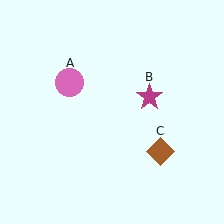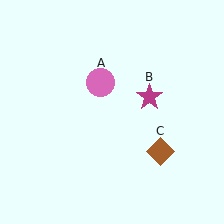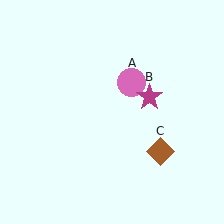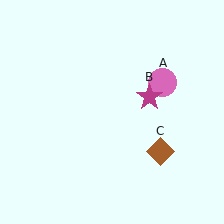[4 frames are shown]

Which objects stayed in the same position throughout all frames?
Magenta star (object B) and brown diamond (object C) remained stationary.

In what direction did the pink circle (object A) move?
The pink circle (object A) moved right.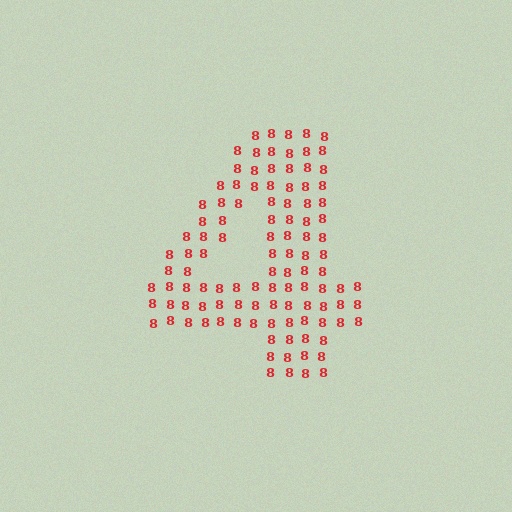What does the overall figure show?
The overall figure shows the digit 4.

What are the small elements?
The small elements are digit 8's.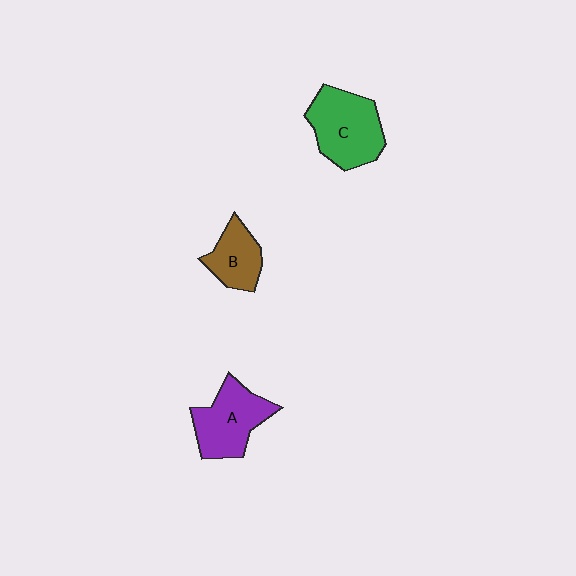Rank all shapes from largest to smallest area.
From largest to smallest: C (green), A (purple), B (brown).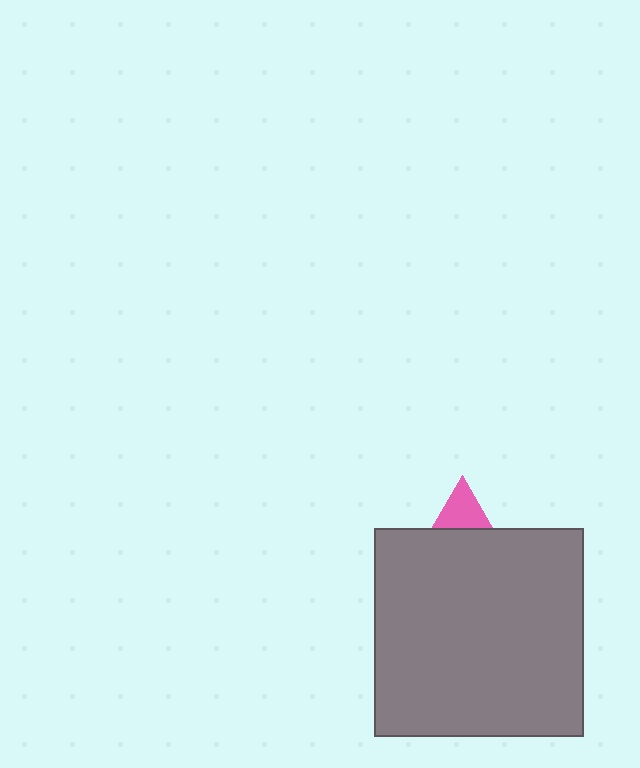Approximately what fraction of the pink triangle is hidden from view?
Roughly 68% of the pink triangle is hidden behind the gray square.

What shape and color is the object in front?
The object in front is a gray square.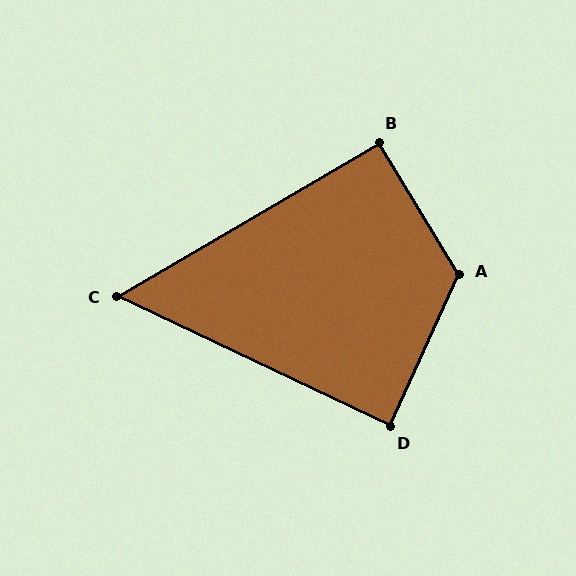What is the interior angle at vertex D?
Approximately 89 degrees (approximately right).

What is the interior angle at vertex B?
Approximately 91 degrees (approximately right).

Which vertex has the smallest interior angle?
C, at approximately 56 degrees.